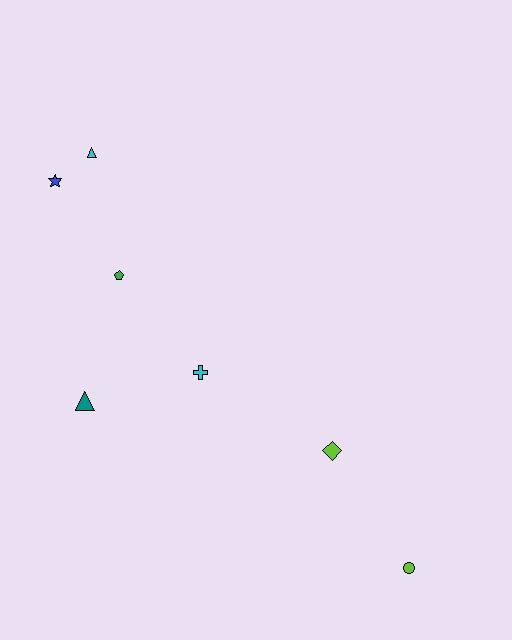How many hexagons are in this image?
There are no hexagons.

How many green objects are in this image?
There is 1 green object.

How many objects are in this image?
There are 7 objects.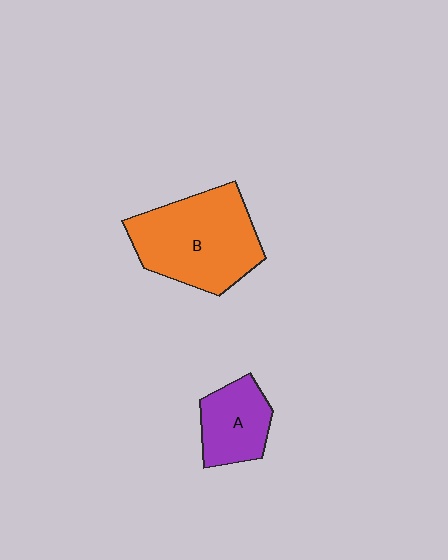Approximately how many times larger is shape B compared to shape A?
Approximately 2.0 times.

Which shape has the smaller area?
Shape A (purple).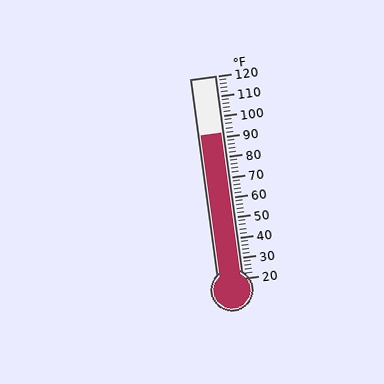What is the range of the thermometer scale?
The thermometer scale ranges from 20°F to 120°F.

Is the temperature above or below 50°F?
The temperature is above 50°F.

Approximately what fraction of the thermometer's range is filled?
The thermometer is filled to approximately 70% of its range.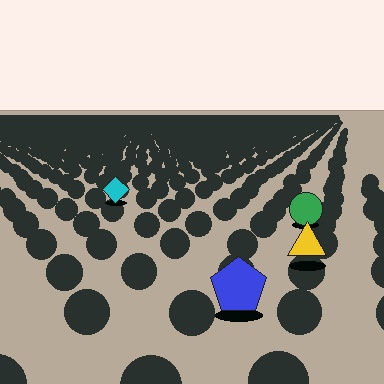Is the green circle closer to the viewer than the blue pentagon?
No. The blue pentagon is closer — you can tell from the texture gradient: the ground texture is coarser near it.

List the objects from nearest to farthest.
From nearest to farthest: the blue pentagon, the yellow triangle, the green circle, the cyan diamond.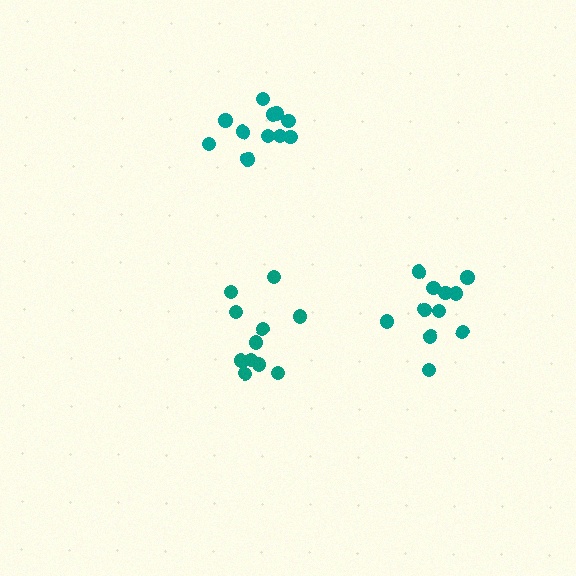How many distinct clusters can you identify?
There are 3 distinct clusters.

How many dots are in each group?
Group 1: 12 dots, Group 2: 11 dots, Group 3: 11 dots (34 total).